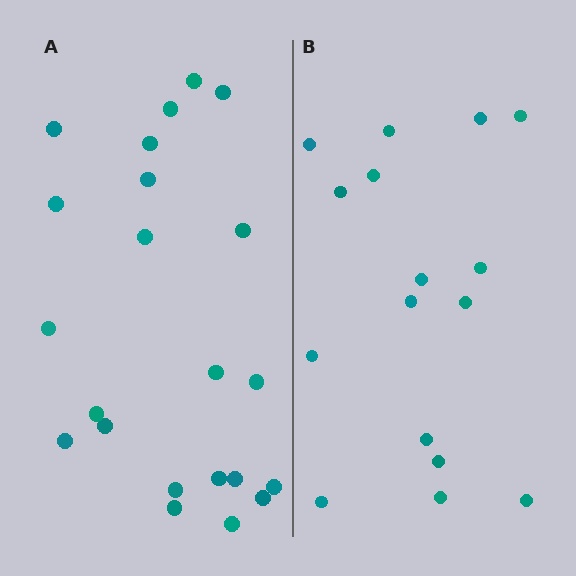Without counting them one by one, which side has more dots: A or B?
Region A (the left region) has more dots.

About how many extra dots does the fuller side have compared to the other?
Region A has about 6 more dots than region B.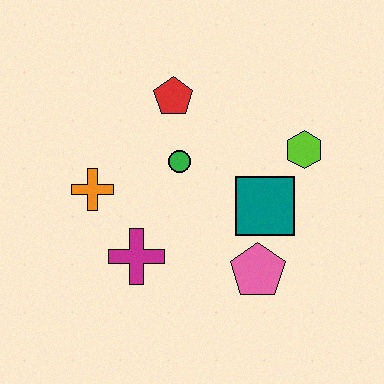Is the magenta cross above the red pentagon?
No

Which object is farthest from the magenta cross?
The lime hexagon is farthest from the magenta cross.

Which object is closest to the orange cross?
The magenta cross is closest to the orange cross.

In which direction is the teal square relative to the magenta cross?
The teal square is to the right of the magenta cross.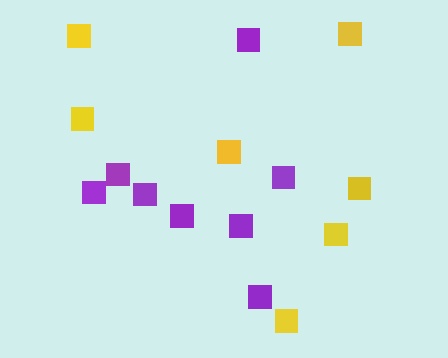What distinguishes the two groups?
There are 2 groups: one group of purple squares (8) and one group of yellow squares (7).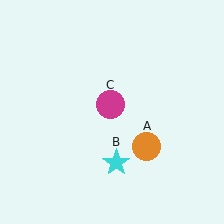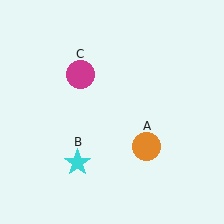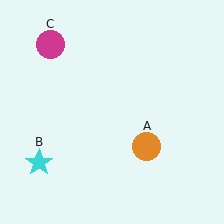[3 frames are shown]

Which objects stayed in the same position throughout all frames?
Orange circle (object A) remained stationary.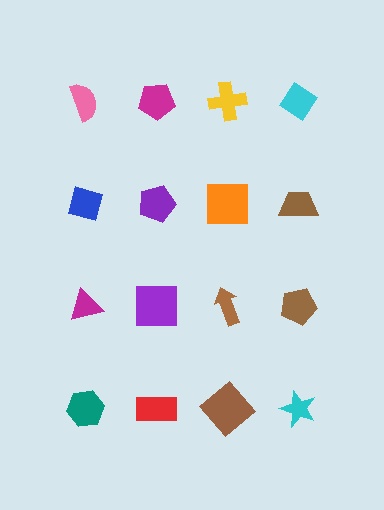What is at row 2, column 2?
A purple pentagon.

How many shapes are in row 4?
4 shapes.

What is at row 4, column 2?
A red rectangle.